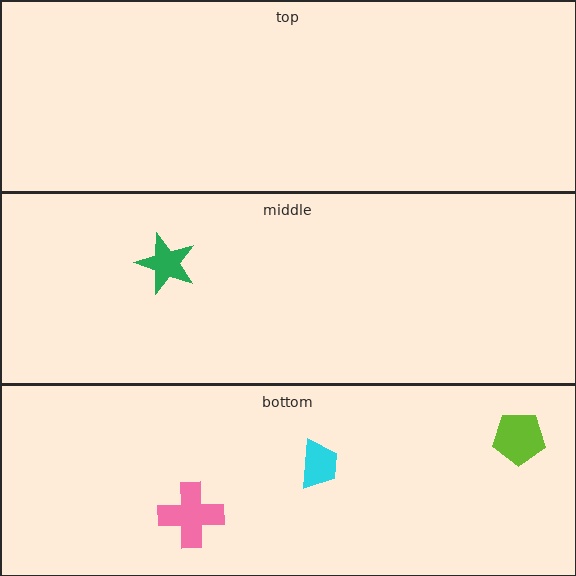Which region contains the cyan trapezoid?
The bottom region.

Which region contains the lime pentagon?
The bottom region.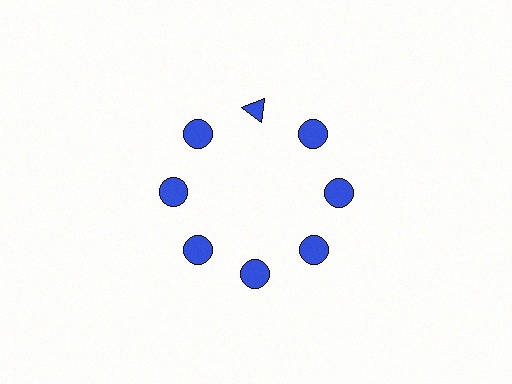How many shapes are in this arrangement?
There are 8 shapes arranged in a ring pattern.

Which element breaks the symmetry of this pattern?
The blue triangle at roughly the 12 o'clock position breaks the symmetry. All other shapes are blue circles.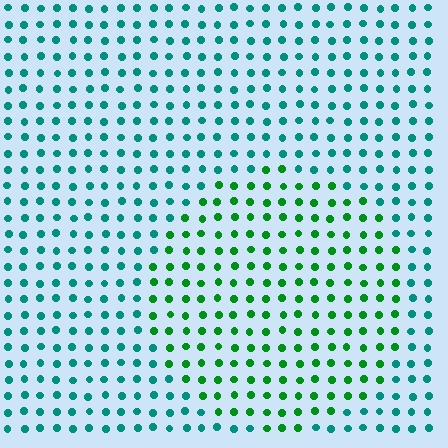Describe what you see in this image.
The image is filled with small teal elements in a uniform arrangement. A circle-shaped region is visible where the elements are tinted to a slightly different hue, forming a subtle color boundary.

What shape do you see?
I see a circle.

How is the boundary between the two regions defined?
The boundary is defined purely by a slight shift in hue (about 44 degrees). Spacing, size, and orientation are identical on both sides.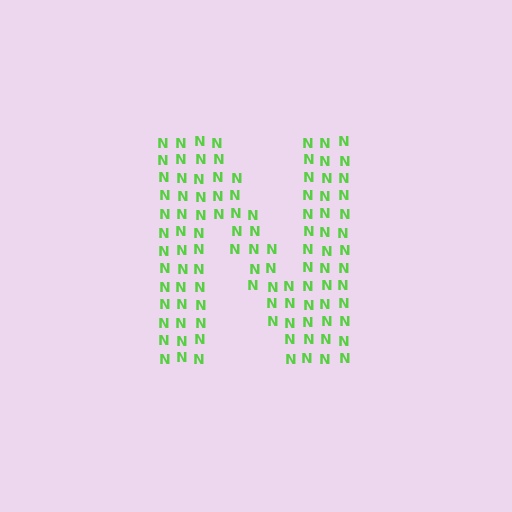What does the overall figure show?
The overall figure shows the letter N.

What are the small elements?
The small elements are letter N's.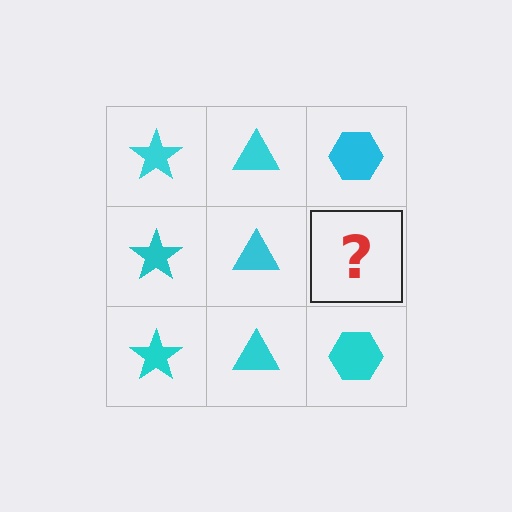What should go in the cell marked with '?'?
The missing cell should contain a cyan hexagon.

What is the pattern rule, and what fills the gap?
The rule is that each column has a consistent shape. The gap should be filled with a cyan hexagon.